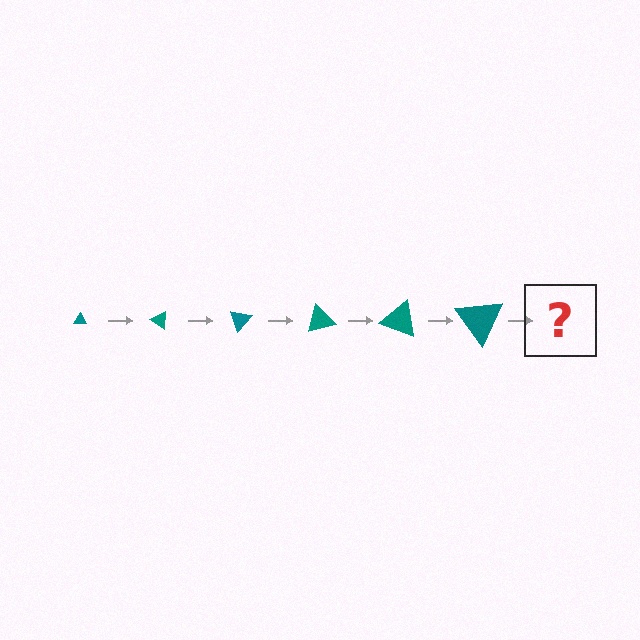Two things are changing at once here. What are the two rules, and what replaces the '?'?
The two rules are that the triangle grows larger each step and it rotates 35 degrees each step. The '?' should be a triangle, larger than the previous one and rotated 210 degrees from the start.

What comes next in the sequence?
The next element should be a triangle, larger than the previous one and rotated 210 degrees from the start.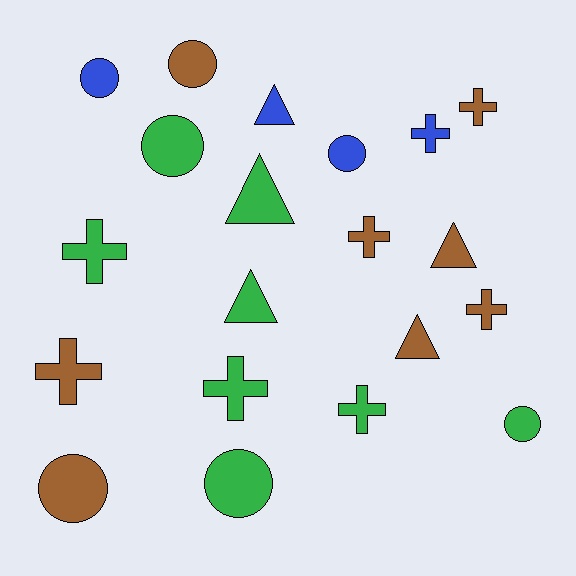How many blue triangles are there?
There is 1 blue triangle.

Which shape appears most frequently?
Cross, with 8 objects.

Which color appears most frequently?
Brown, with 8 objects.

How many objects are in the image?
There are 20 objects.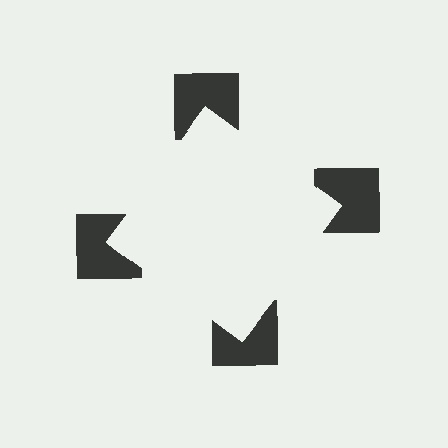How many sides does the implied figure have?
4 sides.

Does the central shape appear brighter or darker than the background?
It typically appears slightly brighter than the background, even though no actual brightness change is drawn.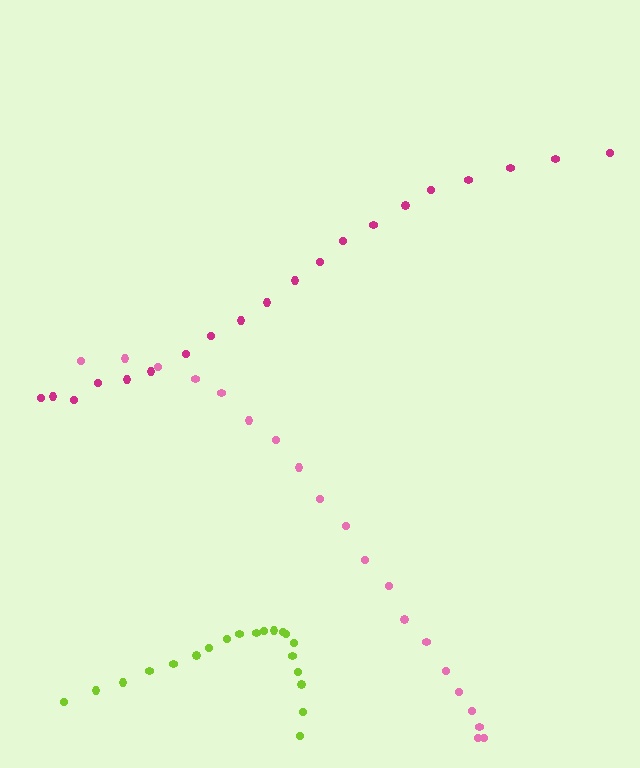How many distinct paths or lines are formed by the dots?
There are 3 distinct paths.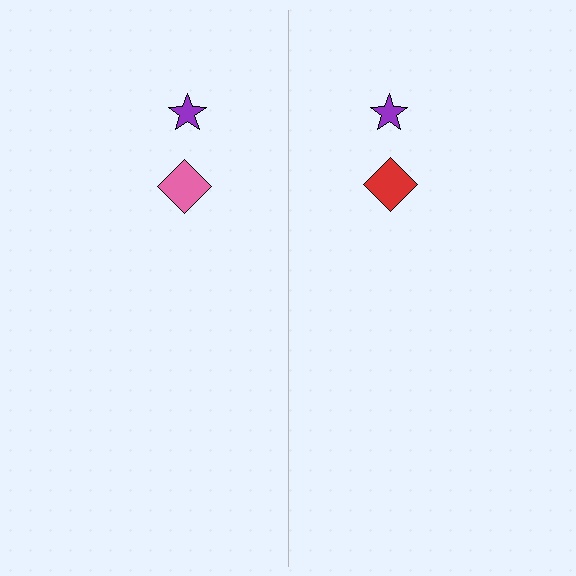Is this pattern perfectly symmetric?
No, the pattern is not perfectly symmetric. The red diamond on the right side breaks the symmetry — its mirror counterpart is pink.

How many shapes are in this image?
There are 4 shapes in this image.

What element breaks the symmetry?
The red diamond on the right side breaks the symmetry — its mirror counterpart is pink.